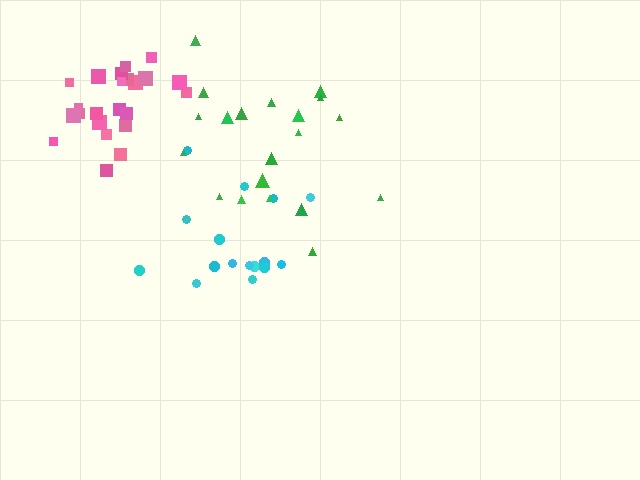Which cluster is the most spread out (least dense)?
Green.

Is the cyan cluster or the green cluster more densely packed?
Cyan.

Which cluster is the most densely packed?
Pink.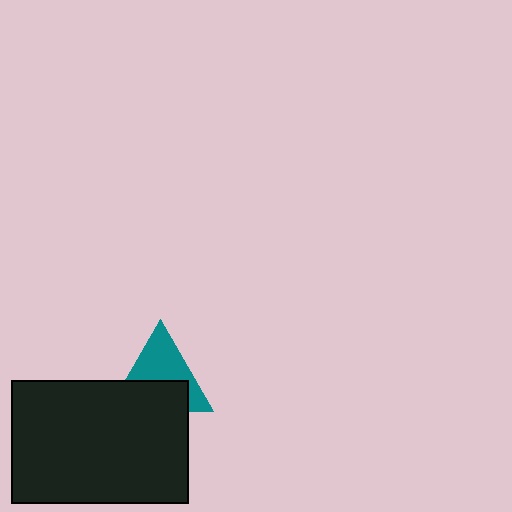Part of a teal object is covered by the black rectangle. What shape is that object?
It is a triangle.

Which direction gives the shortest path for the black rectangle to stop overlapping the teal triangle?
Moving down gives the shortest separation.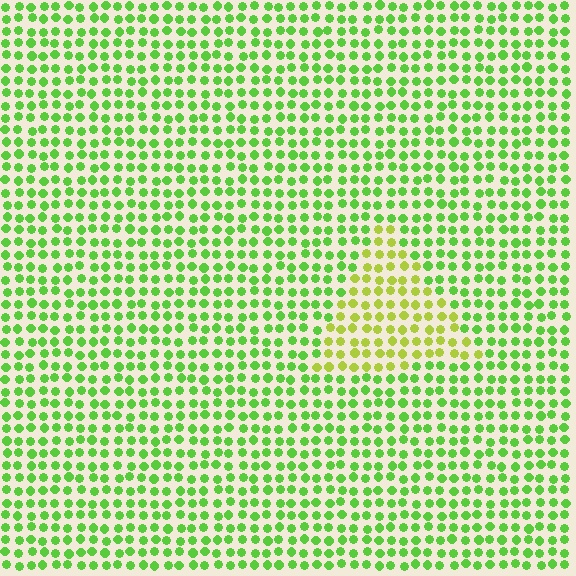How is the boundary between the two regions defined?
The boundary is defined purely by a slight shift in hue (about 34 degrees). Spacing, size, and orientation are identical on both sides.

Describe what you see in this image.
The image is filled with small lime elements in a uniform arrangement. A triangle-shaped region is visible where the elements are tinted to a slightly different hue, forming a subtle color boundary.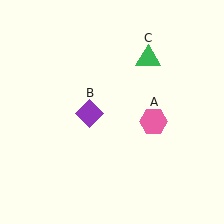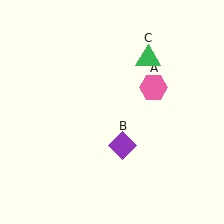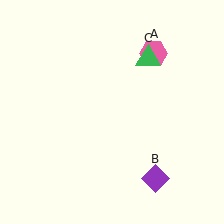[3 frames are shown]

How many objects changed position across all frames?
2 objects changed position: pink hexagon (object A), purple diamond (object B).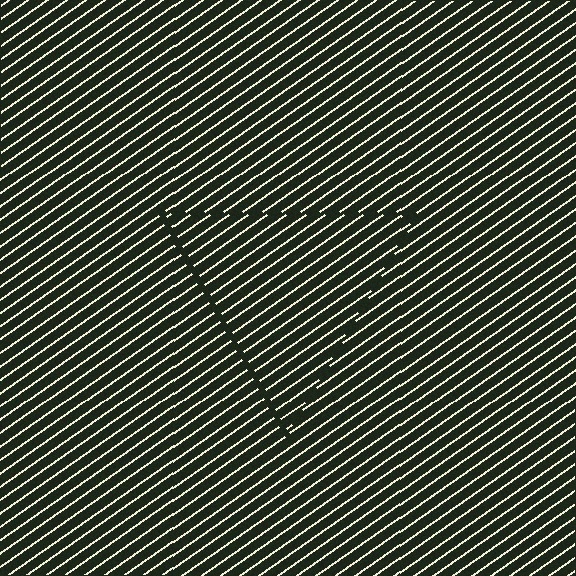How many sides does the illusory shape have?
3 sides — the line-ends trace a triangle.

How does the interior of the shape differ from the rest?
The interior of the shape contains the same grating, shifted by half a period — the contour is defined by the phase discontinuity where line-ends from the inner and outer gratings abut.